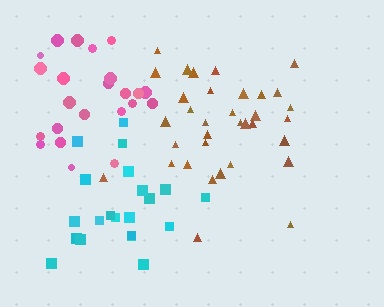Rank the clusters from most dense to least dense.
brown, pink, cyan.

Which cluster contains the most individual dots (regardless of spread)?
Brown (34).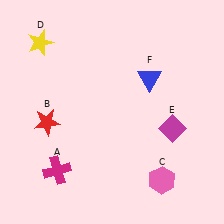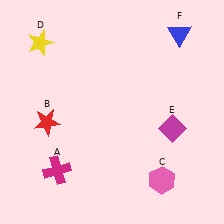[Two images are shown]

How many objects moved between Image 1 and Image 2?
1 object moved between the two images.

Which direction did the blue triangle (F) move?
The blue triangle (F) moved up.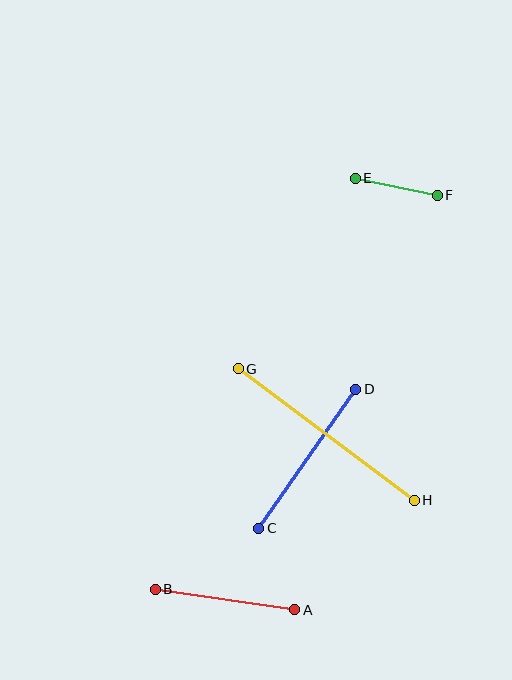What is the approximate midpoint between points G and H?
The midpoint is at approximately (326, 434) pixels.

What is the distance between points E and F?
The distance is approximately 83 pixels.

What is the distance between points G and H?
The distance is approximately 219 pixels.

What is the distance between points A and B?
The distance is approximately 141 pixels.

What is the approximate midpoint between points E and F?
The midpoint is at approximately (396, 187) pixels.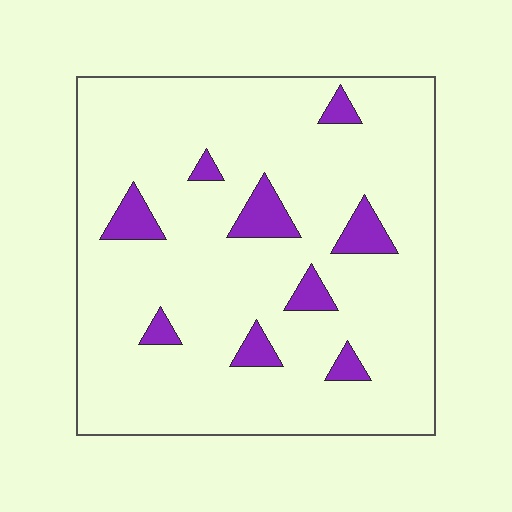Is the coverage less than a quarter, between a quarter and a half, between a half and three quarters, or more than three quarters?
Less than a quarter.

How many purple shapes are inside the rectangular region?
9.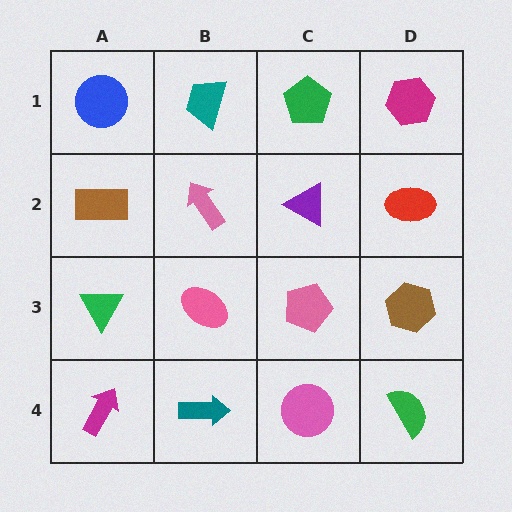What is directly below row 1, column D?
A red ellipse.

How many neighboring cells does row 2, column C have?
4.